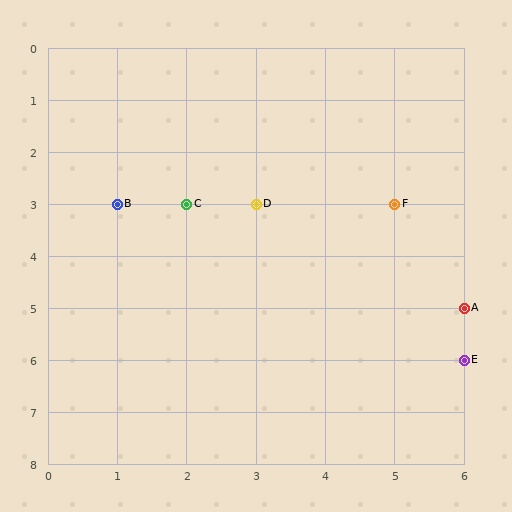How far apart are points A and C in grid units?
Points A and C are 4 columns and 2 rows apart (about 4.5 grid units diagonally).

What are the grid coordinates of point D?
Point D is at grid coordinates (3, 3).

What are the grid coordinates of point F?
Point F is at grid coordinates (5, 3).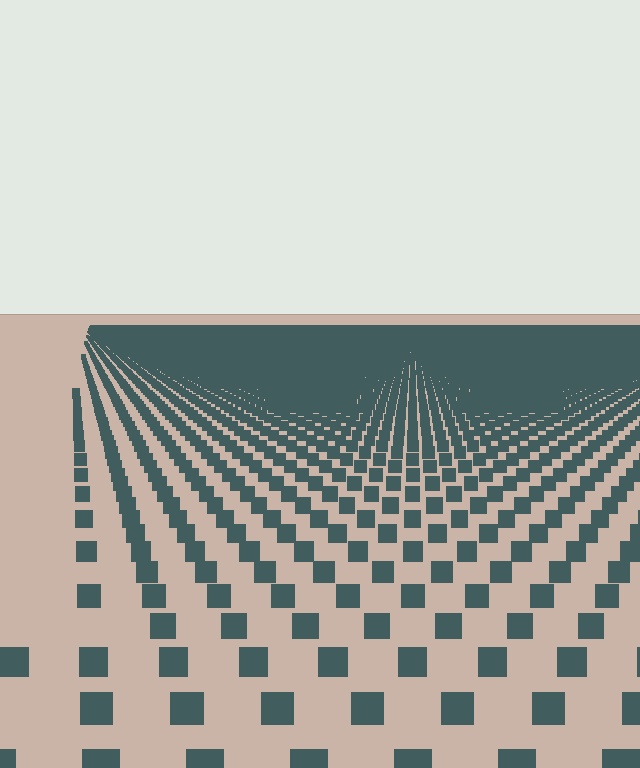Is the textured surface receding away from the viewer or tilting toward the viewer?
The surface is receding away from the viewer. Texture elements get smaller and denser toward the top.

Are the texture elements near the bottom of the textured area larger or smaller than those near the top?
Larger. Near the bottom, elements are closer to the viewer and appear at a bigger on-screen size.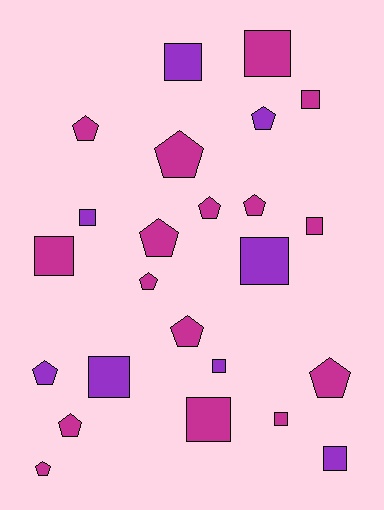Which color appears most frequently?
Magenta, with 16 objects.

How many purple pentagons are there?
There are 2 purple pentagons.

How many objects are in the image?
There are 24 objects.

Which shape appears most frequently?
Square, with 12 objects.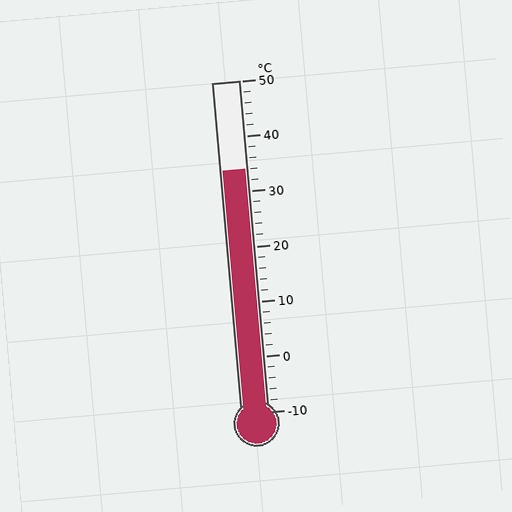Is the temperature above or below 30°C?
The temperature is above 30°C.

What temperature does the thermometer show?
The thermometer shows approximately 34°C.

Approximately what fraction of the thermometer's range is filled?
The thermometer is filled to approximately 75% of its range.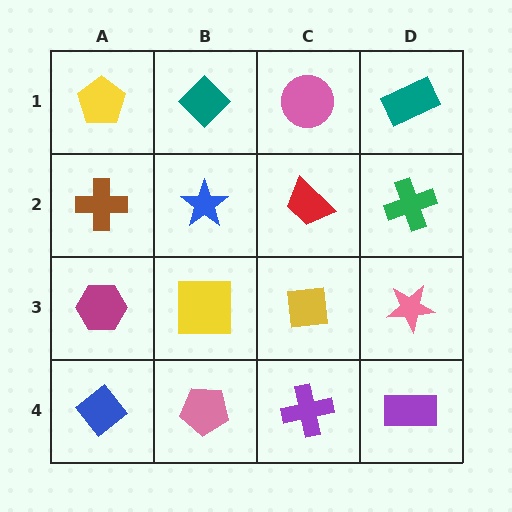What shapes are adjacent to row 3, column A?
A brown cross (row 2, column A), a blue diamond (row 4, column A), a yellow square (row 3, column B).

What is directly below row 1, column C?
A red trapezoid.